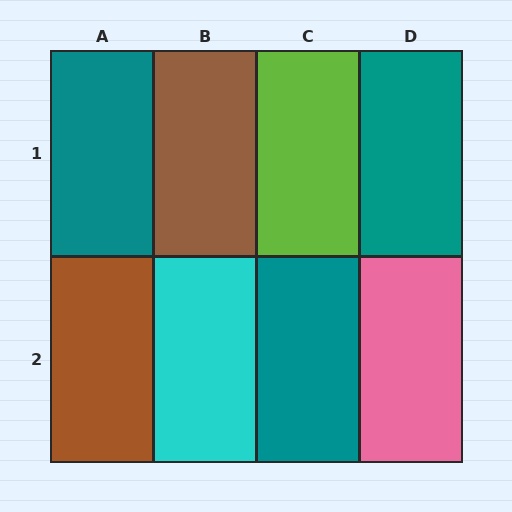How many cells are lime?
1 cell is lime.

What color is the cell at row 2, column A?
Brown.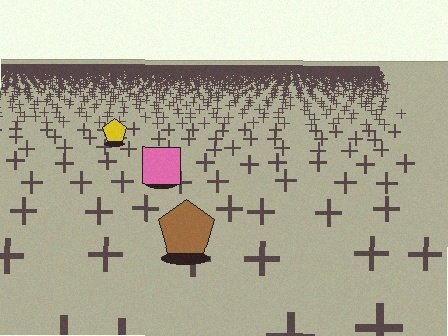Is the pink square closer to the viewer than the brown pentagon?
No. The brown pentagon is closer — you can tell from the texture gradient: the ground texture is coarser near it.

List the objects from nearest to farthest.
From nearest to farthest: the brown pentagon, the pink square, the yellow pentagon.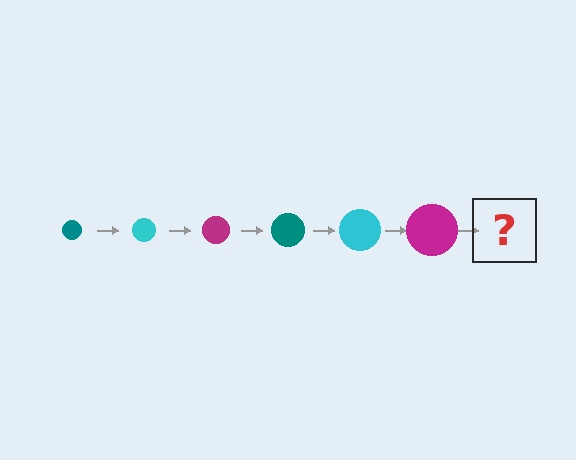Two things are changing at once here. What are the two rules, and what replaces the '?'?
The two rules are that the circle grows larger each step and the color cycles through teal, cyan, and magenta. The '?' should be a teal circle, larger than the previous one.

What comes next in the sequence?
The next element should be a teal circle, larger than the previous one.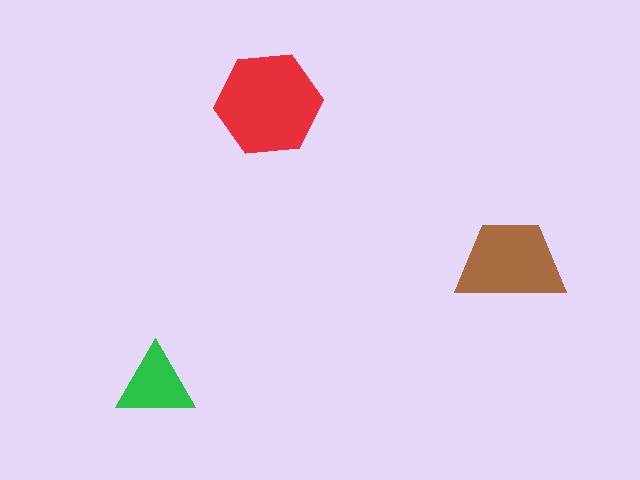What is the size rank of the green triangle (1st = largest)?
3rd.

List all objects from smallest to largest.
The green triangle, the brown trapezoid, the red hexagon.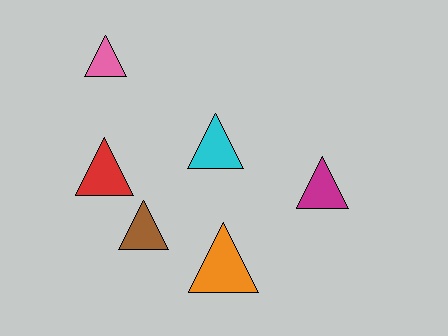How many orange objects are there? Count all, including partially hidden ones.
There is 1 orange object.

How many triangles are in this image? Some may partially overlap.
There are 6 triangles.